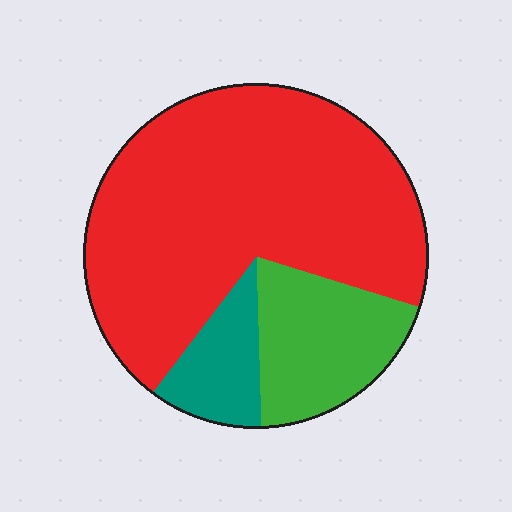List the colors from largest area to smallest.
From largest to smallest: red, green, teal.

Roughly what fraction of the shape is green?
Green takes up less than a quarter of the shape.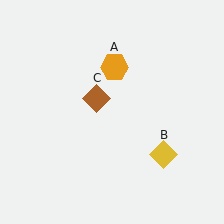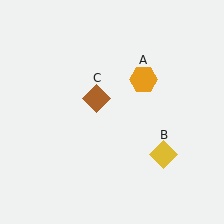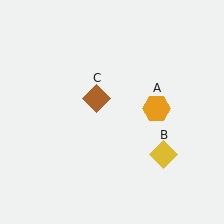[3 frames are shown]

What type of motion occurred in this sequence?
The orange hexagon (object A) rotated clockwise around the center of the scene.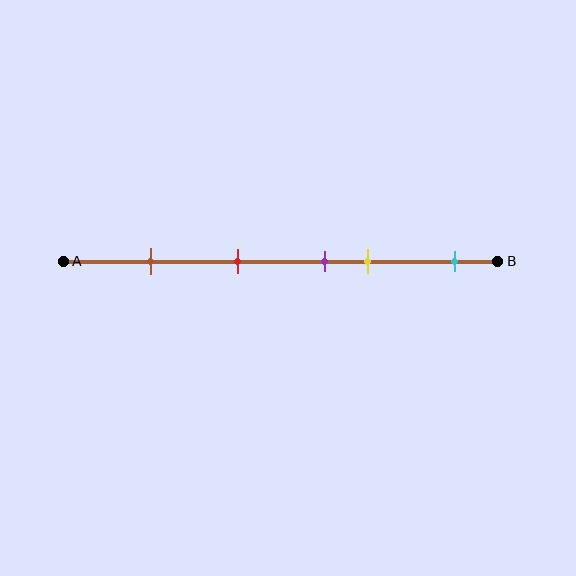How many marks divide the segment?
There are 5 marks dividing the segment.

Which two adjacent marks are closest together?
The purple and yellow marks are the closest adjacent pair.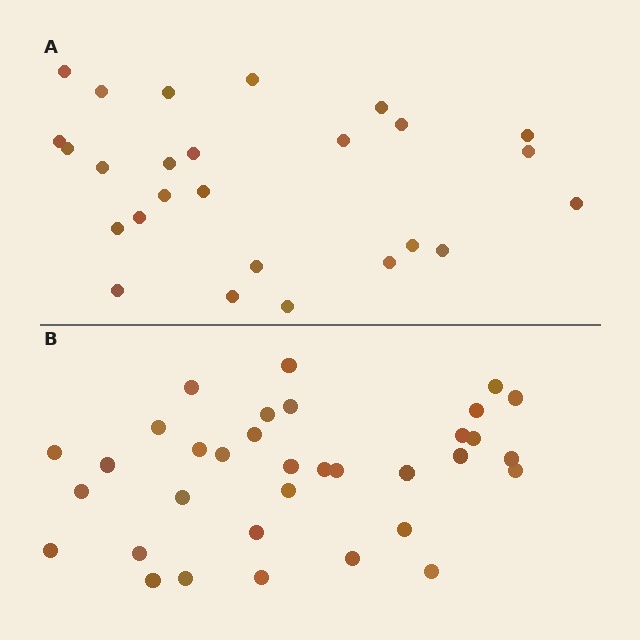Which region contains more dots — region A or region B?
Region B (the bottom region) has more dots.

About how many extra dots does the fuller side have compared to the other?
Region B has roughly 8 or so more dots than region A.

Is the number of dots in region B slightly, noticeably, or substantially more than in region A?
Region B has noticeably more, but not dramatically so. The ratio is roughly 1.3 to 1.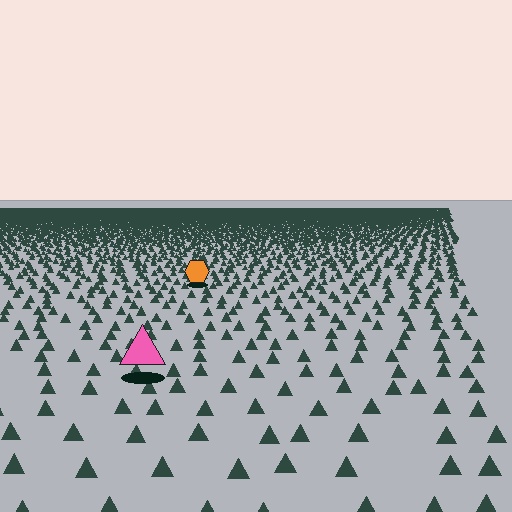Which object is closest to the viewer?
The pink triangle is closest. The texture marks near it are larger and more spread out.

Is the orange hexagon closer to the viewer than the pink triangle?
No. The pink triangle is closer — you can tell from the texture gradient: the ground texture is coarser near it.